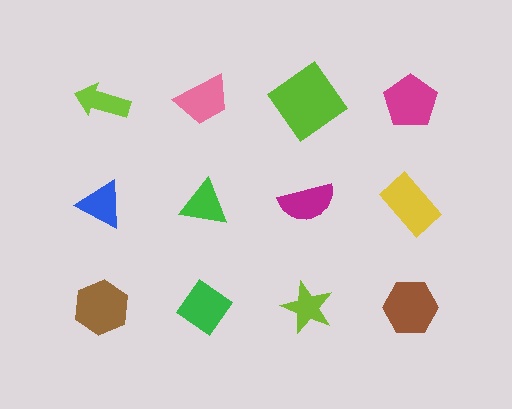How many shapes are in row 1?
4 shapes.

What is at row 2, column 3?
A magenta semicircle.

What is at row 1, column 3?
A lime diamond.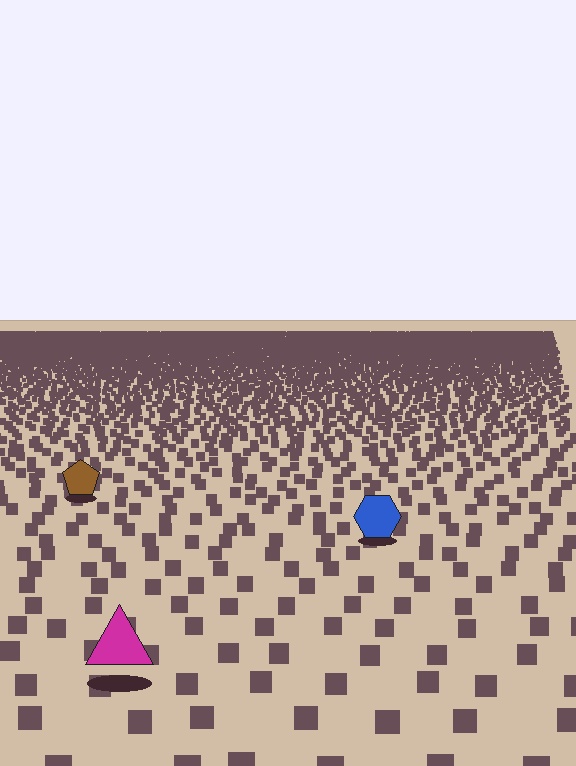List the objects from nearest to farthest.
From nearest to farthest: the magenta triangle, the blue hexagon, the brown pentagon.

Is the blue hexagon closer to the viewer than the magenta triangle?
No. The magenta triangle is closer — you can tell from the texture gradient: the ground texture is coarser near it.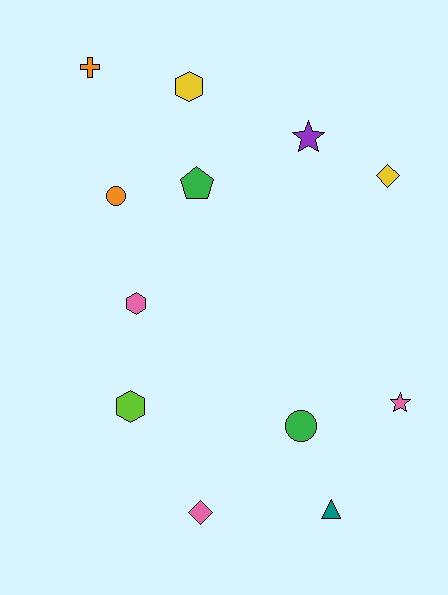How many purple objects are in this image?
There is 1 purple object.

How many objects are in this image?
There are 12 objects.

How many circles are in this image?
There are 2 circles.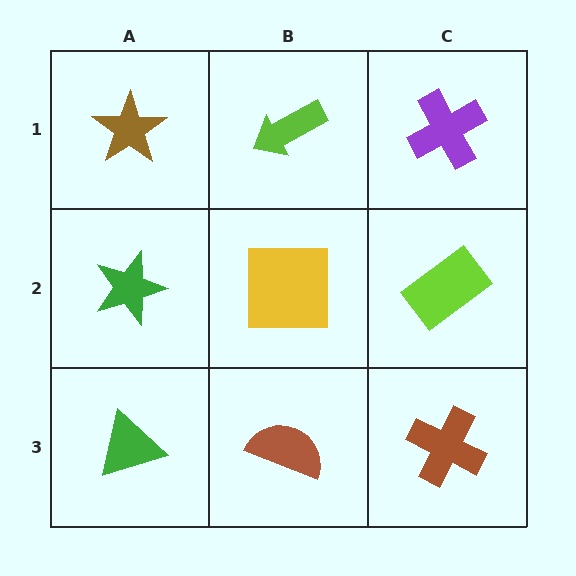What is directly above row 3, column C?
A lime rectangle.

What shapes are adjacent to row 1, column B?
A yellow square (row 2, column B), a brown star (row 1, column A), a purple cross (row 1, column C).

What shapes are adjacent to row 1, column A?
A green star (row 2, column A), a lime arrow (row 1, column B).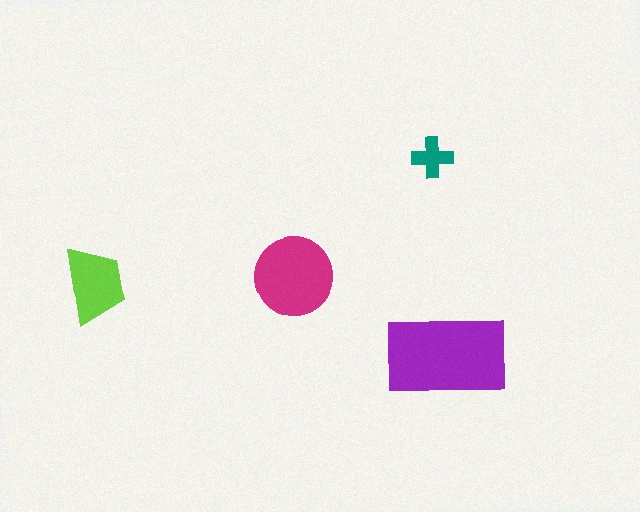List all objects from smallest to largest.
The teal cross, the lime trapezoid, the magenta circle, the purple rectangle.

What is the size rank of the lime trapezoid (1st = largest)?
3rd.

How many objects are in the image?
There are 4 objects in the image.